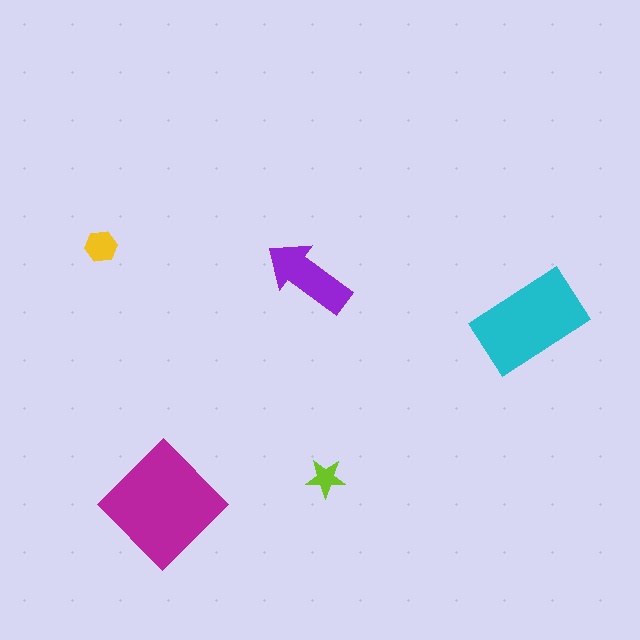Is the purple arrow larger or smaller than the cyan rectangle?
Smaller.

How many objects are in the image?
There are 5 objects in the image.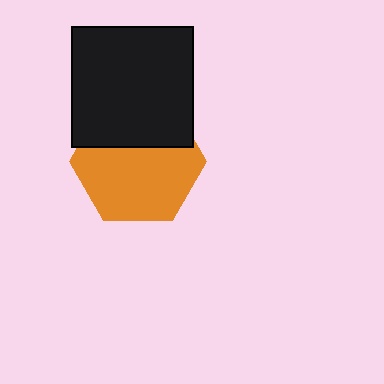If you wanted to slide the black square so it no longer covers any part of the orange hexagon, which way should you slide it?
Slide it up — that is the most direct way to separate the two shapes.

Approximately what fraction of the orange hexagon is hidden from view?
Roughly 35% of the orange hexagon is hidden behind the black square.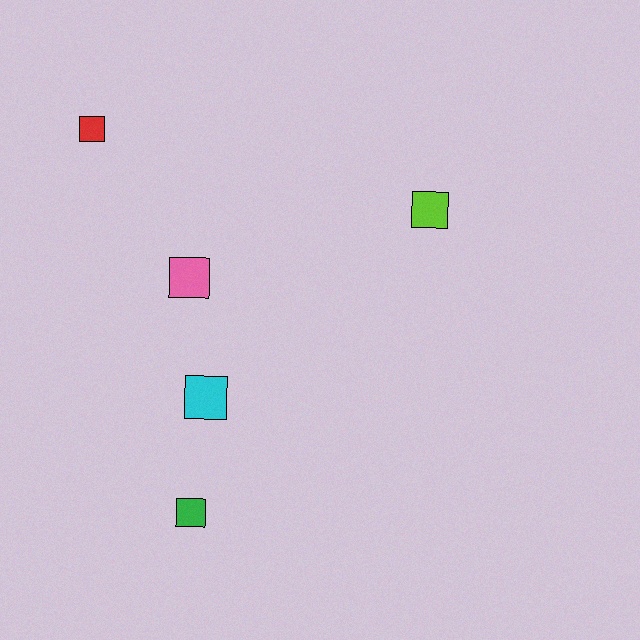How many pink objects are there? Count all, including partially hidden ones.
There is 1 pink object.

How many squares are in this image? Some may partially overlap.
There are 5 squares.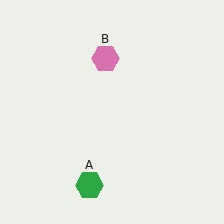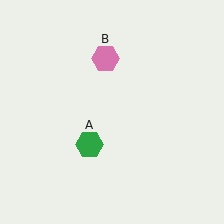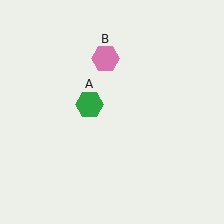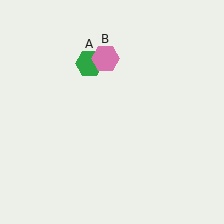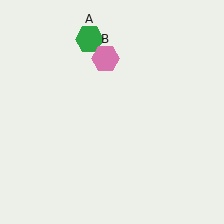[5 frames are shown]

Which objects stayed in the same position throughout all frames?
Pink hexagon (object B) remained stationary.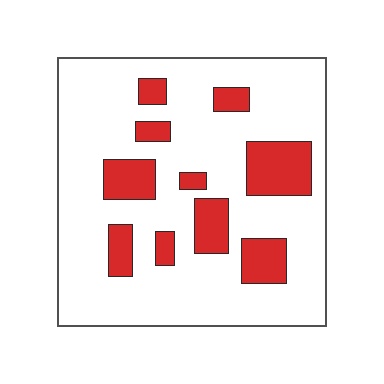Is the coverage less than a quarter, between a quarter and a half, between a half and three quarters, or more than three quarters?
Less than a quarter.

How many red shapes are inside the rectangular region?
10.